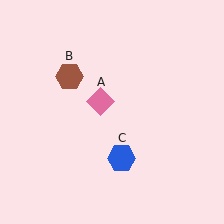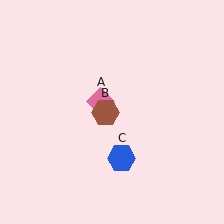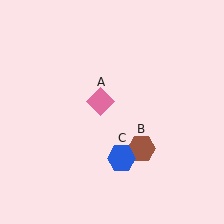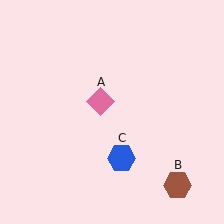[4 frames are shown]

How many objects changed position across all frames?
1 object changed position: brown hexagon (object B).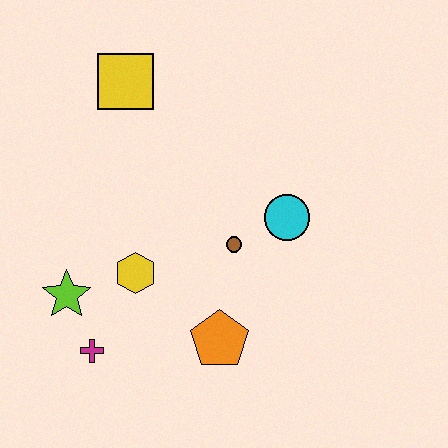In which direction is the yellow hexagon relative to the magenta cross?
The yellow hexagon is above the magenta cross.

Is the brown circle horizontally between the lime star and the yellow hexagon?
No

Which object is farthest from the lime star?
The cyan circle is farthest from the lime star.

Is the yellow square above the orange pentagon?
Yes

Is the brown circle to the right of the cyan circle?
No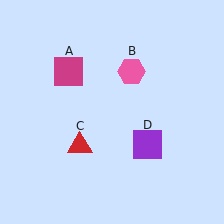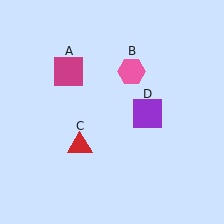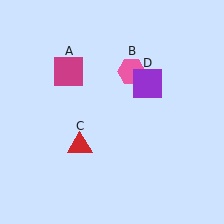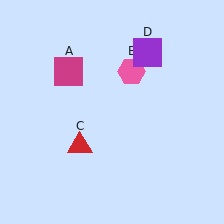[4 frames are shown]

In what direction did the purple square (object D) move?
The purple square (object D) moved up.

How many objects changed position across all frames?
1 object changed position: purple square (object D).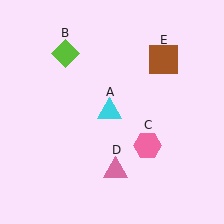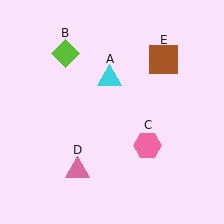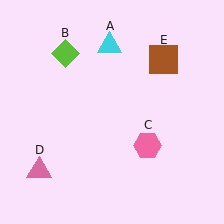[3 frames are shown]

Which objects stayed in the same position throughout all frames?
Lime diamond (object B) and pink hexagon (object C) and brown square (object E) remained stationary.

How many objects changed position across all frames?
2 objects changed position: cyan triangle (object A), pink triangle (object D).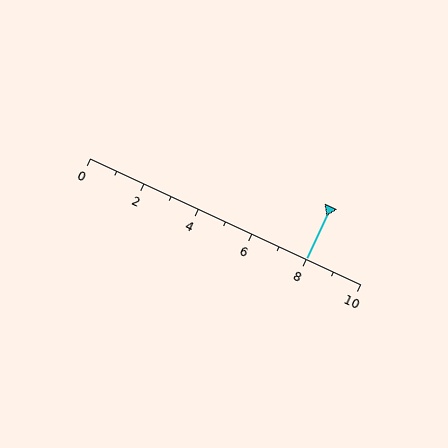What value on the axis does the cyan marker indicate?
The marker indicates approximately 8.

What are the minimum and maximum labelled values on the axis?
The axis runs from 0 to 10.